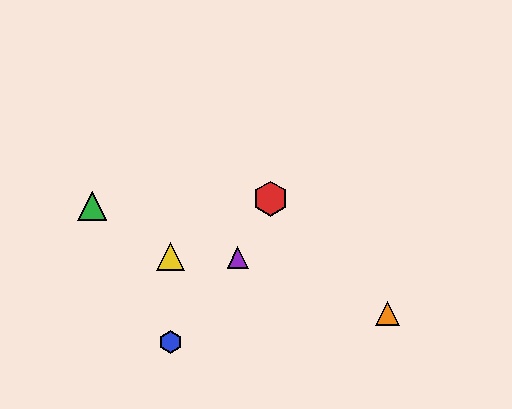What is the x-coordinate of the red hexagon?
The red hexagon is at x≈270.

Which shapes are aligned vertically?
The blue hexagon, the yellow triangle are aligned vertically.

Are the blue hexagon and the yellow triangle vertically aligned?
Yes, both are at x≈171.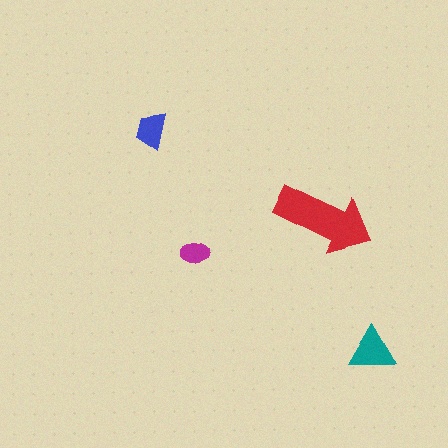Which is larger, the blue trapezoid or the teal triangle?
The teal triangle.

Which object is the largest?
The red arrow.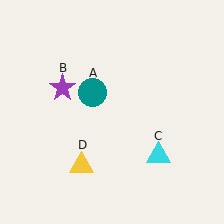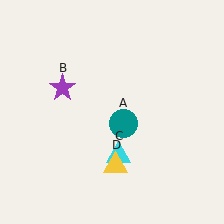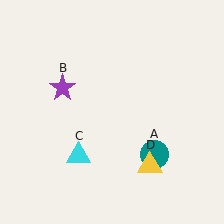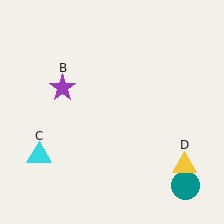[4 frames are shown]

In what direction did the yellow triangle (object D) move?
The yellow triangle (object D) moved right.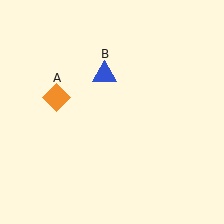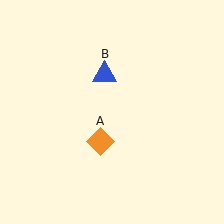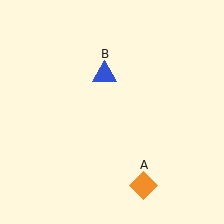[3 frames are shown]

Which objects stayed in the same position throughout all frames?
Blue triangle (object B) remained stationary.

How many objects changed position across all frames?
1 object changed position: orange diamond (object A).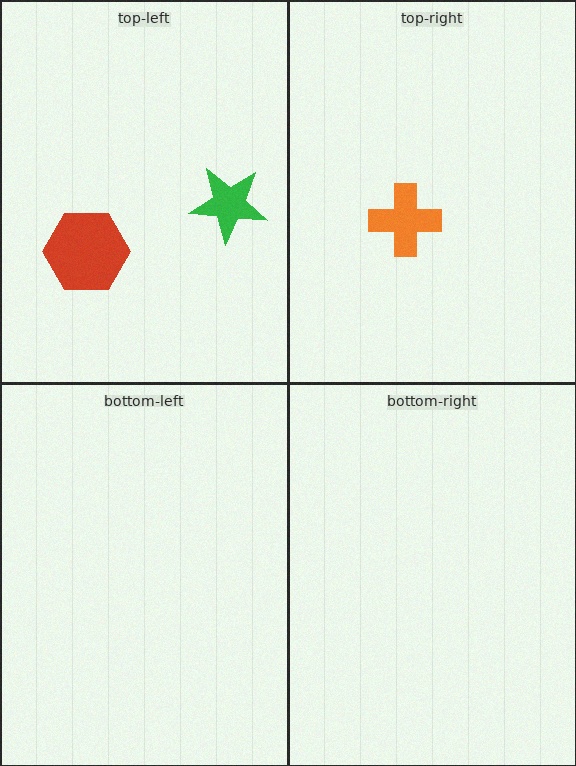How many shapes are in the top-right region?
1.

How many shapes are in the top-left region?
2.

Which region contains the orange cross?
The top-right region.